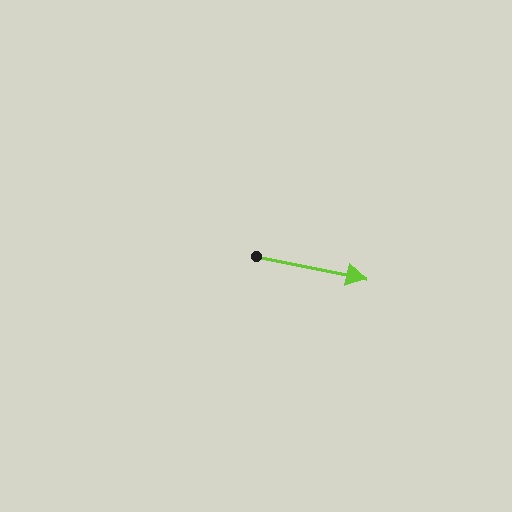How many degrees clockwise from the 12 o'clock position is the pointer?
Approximately 102 degrees.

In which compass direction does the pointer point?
East.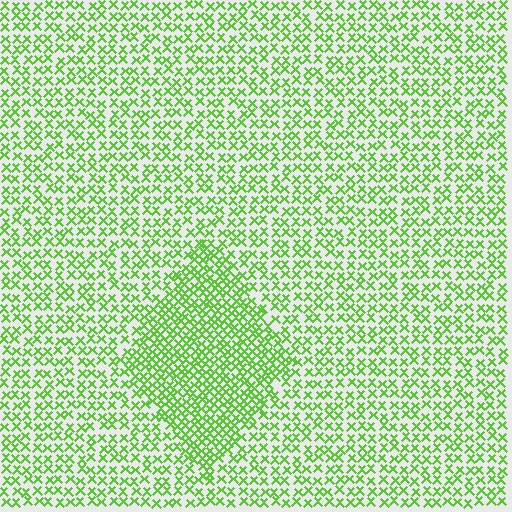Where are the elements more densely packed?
The elements are more densely packed inside the diamond boundary.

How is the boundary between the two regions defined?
The boundary is defined by a change in element density (approximately 1.7x ratio). All elements are the same color, size, and shape.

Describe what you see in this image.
The image contains small lime elements arranged at two different densities. A diamond-shaped region is visible where the elements are more densely packed than the surrounding area.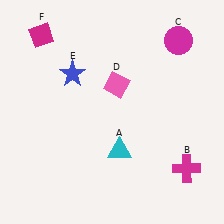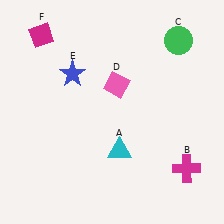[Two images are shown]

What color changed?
The circle (C) changed from magenta in Image 1 to green in Image 2.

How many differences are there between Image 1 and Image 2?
There is 1 difference between the two images.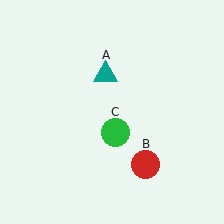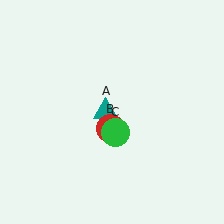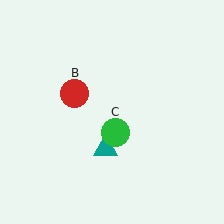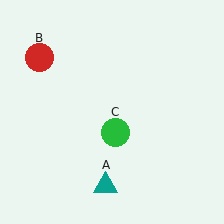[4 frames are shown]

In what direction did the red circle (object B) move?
The red circle (object B) moved up and to the left.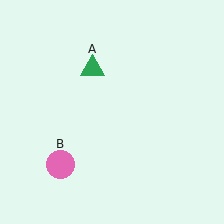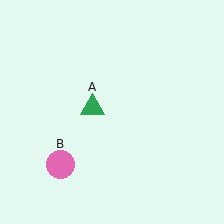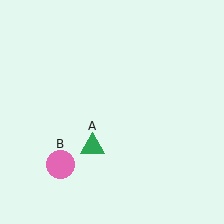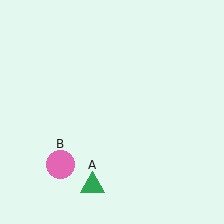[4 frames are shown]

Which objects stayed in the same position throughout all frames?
Pink circle (object B) remained stationary.